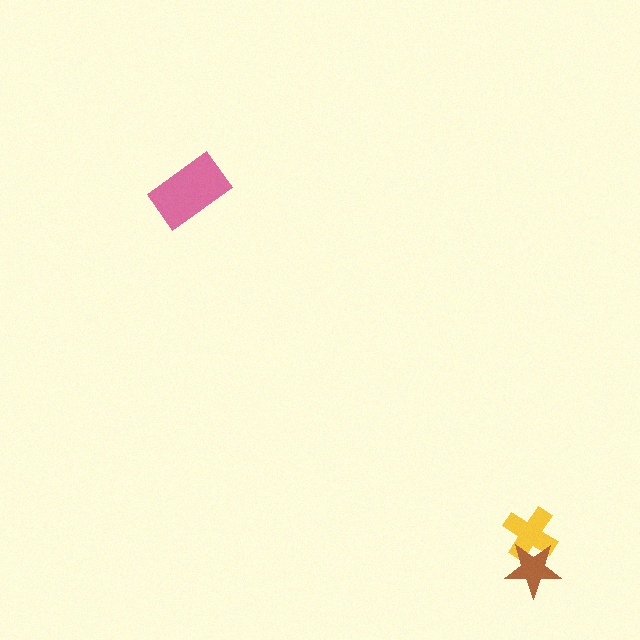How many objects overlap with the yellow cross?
1 object overlaps with the yellow cross.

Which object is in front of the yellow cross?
The brown star is in front of the yellow cross.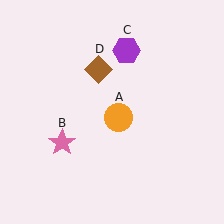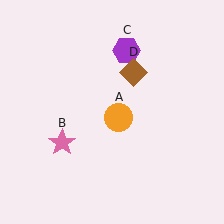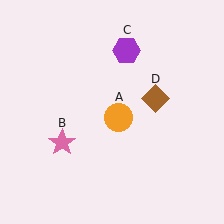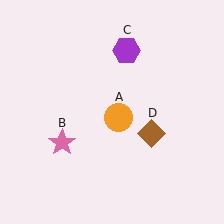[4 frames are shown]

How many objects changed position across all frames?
1 object changed position: brown diamond (object D).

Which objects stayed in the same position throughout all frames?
Orange circle (object A) and pink star (object B) and purple hexagon (object C) remained stationary.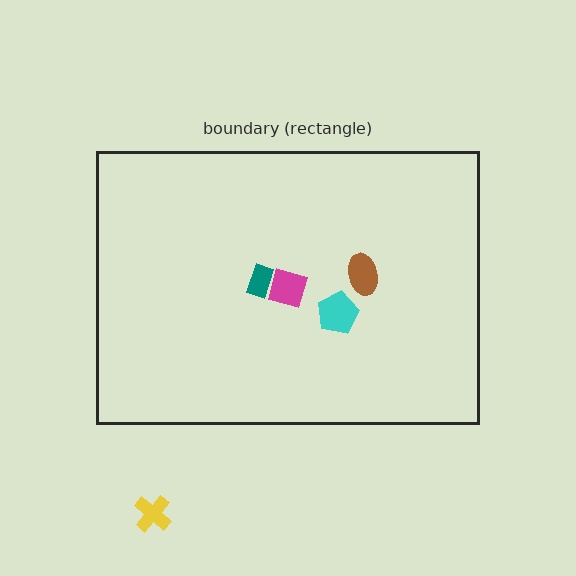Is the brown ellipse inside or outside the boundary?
Inside.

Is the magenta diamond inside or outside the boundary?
Inside.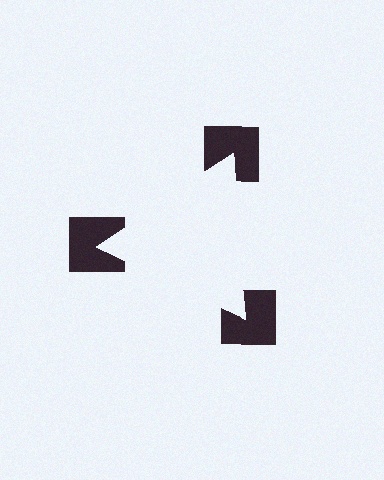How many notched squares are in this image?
There are 3 — one at each vertex of the illusory triangle.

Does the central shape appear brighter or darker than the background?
It typically appears slightly brighter than the background, even though no actual brightness change is drawn.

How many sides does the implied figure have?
3 sides.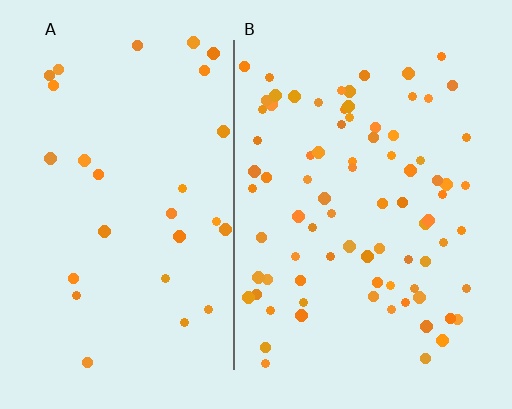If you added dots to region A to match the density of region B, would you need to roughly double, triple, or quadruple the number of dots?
Approximately triple.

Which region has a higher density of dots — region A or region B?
B (the right).